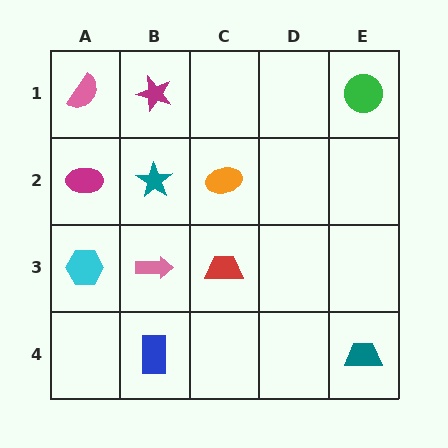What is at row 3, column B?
A pink arrow.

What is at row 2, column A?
A magenta ellipse.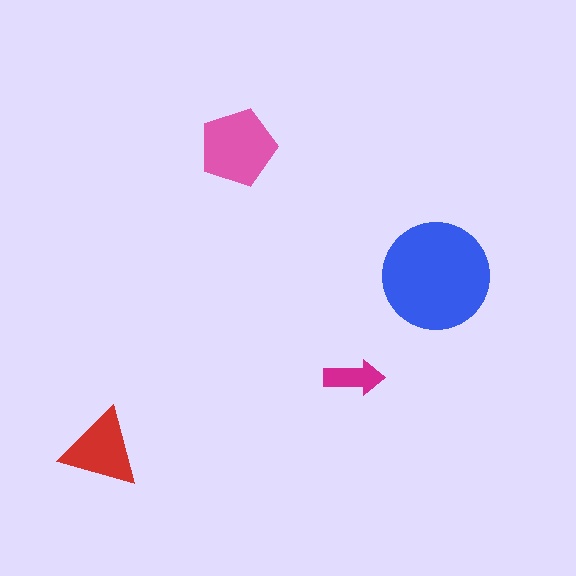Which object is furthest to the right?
The blue circle is rightmost.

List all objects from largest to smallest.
The blue circle, the pink pentagon, the red triangle, the magenta arrow.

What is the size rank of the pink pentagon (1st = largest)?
2nd.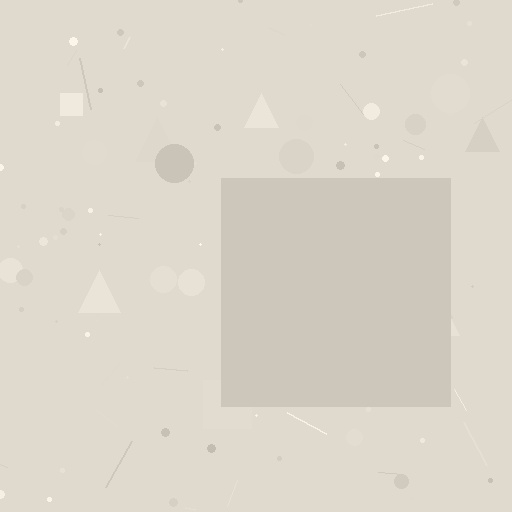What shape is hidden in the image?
A square is hidden in the image.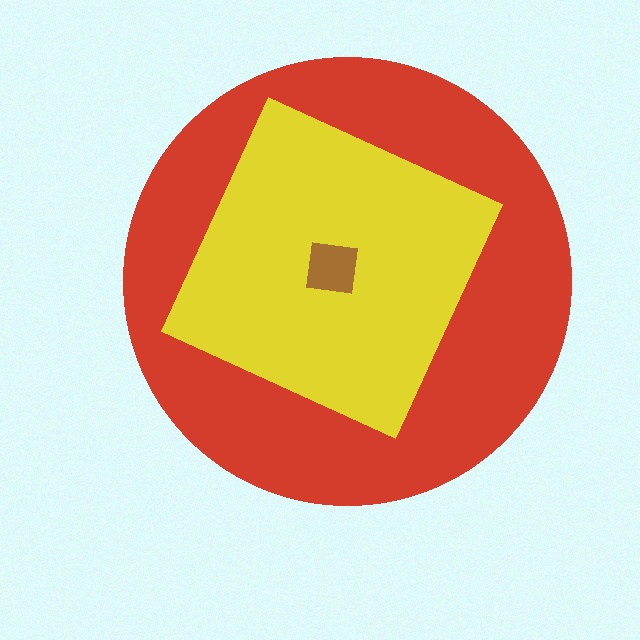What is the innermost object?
The brown square.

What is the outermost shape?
The red circle.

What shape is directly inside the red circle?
The yellow square.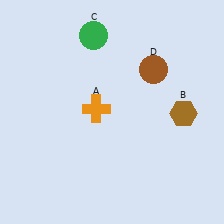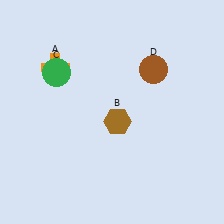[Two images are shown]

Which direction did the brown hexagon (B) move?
The brown hexagon (B) moved left.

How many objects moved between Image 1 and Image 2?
3 objects moved between the two images.